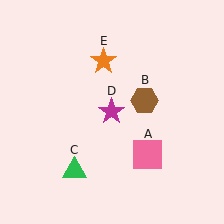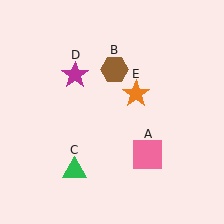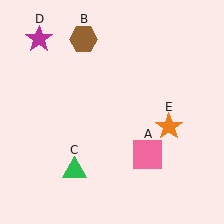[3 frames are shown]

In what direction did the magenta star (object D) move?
The magenta star (object D) moved up and to the left.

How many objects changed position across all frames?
3 objects changed position: brown hexagon (object B), magenta star (object D), orange star (object E).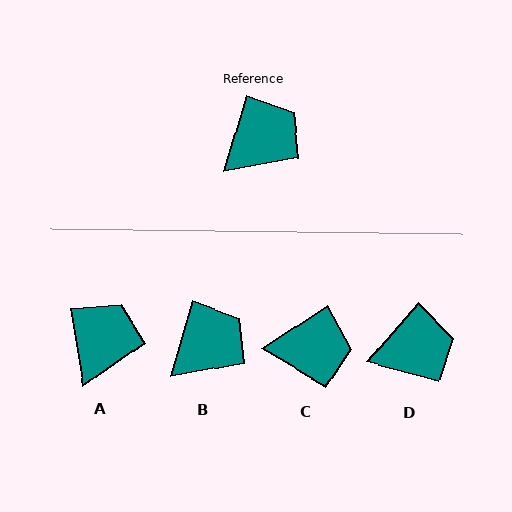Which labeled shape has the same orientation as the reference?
B.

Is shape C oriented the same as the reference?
No, it is off by about 40 degrees.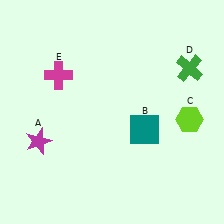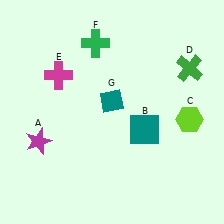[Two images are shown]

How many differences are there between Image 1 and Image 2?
There are 2 differences between the two images.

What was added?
A green cross (F), a teal diamond (G) were added in Image 2.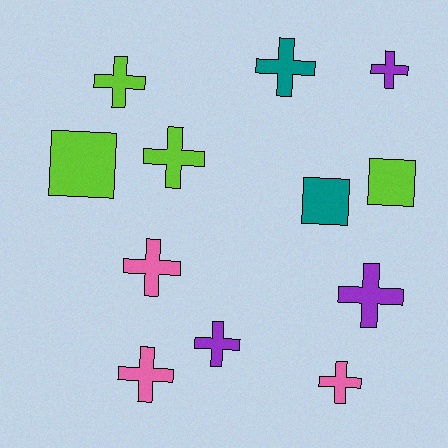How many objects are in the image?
There are 12 objects.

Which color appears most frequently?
Lime, with 4 objects.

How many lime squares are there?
There are 2 lime squares.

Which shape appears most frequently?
Cross, with 9 objects.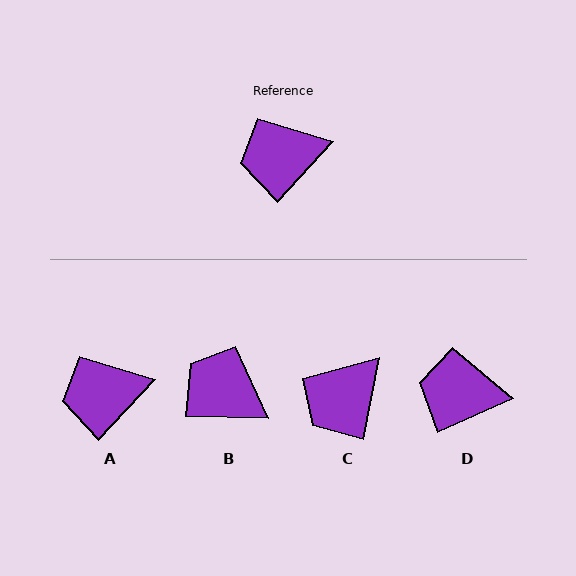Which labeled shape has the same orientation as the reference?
A.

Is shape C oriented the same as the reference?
No, it is off by about 32 degrees.